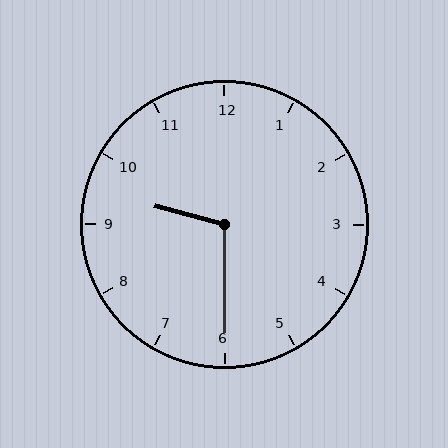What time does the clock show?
9:30.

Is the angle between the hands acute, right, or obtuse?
It is obtuse.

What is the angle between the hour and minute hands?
Approximately 105 degrees.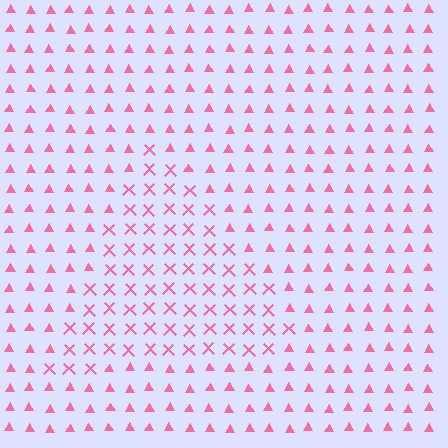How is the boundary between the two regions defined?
The boundary is defined by a change in element shape: X marks inside vs. triangles outside. All elements share the same color and spacing.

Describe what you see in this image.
The image is filled with small pink elements arranged in a uniform grid. A triangle-shaped region contains X marks, while the surrounding area contains triangles. The boundary is defined purely by the change in element shape.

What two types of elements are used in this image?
The image uses X marks inside the triangle region and triangles outside it.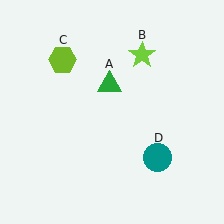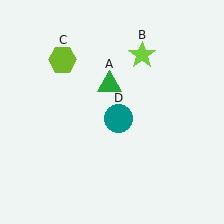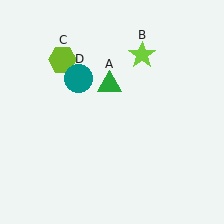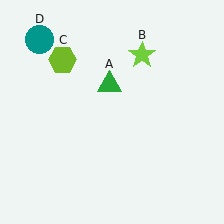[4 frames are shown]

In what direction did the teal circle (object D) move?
The teal circle (object D) moved up and to the left.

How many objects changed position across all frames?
1 object changed position: teal circle (object D).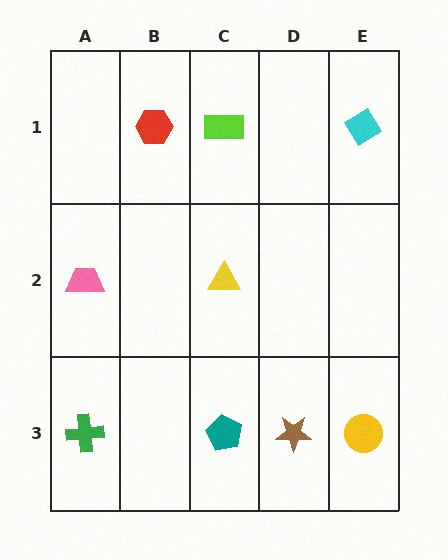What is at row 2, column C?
A yellow triangle.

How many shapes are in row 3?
4 shapes.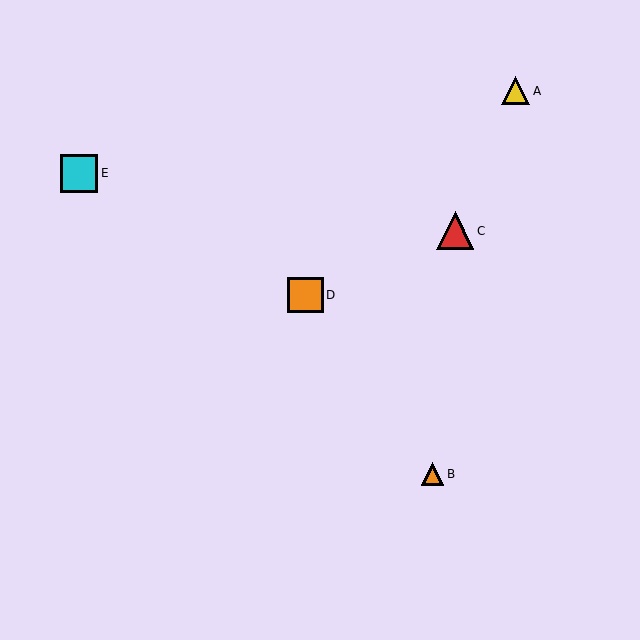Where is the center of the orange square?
The center of the orange square is at (305, 295).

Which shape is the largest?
The cyan square (labeled E) is the largest.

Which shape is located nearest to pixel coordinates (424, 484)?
The orange triangle (labeled B) at (433, 474) is nearest to that location.